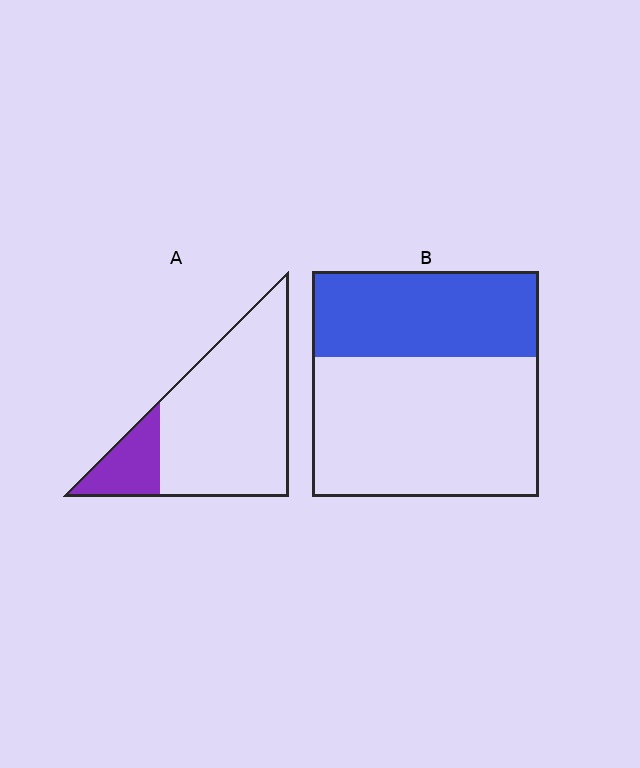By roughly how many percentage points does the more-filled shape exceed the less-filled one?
By roughly 20 percentage points (B over A).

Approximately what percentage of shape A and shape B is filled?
A is approximately 20% and B is approximately 40%.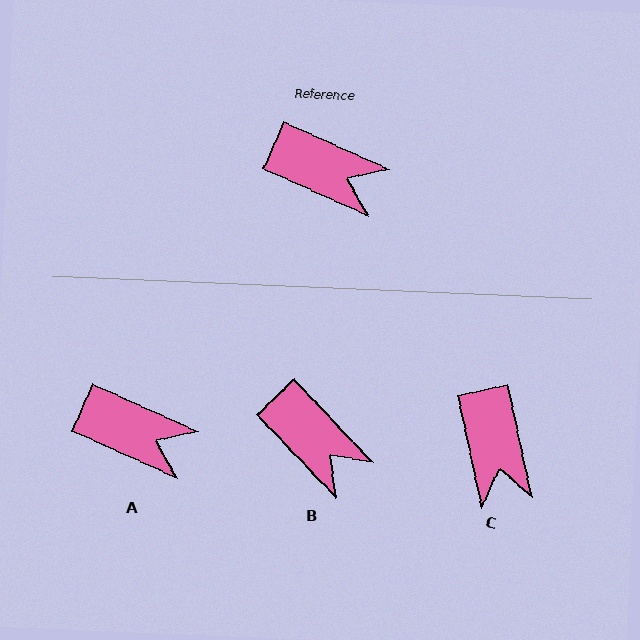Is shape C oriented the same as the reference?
No, it is off by about 54 degrees.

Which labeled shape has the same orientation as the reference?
A.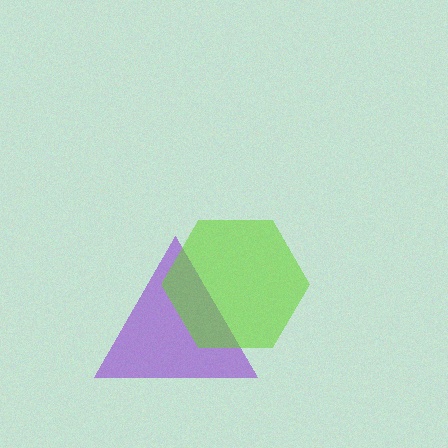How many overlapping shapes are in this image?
There are 2 overlapping shapes in the image.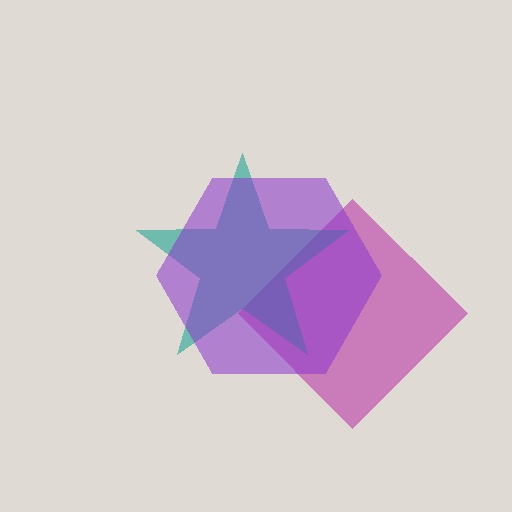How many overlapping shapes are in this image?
There are 3 overlapping shapes in the image.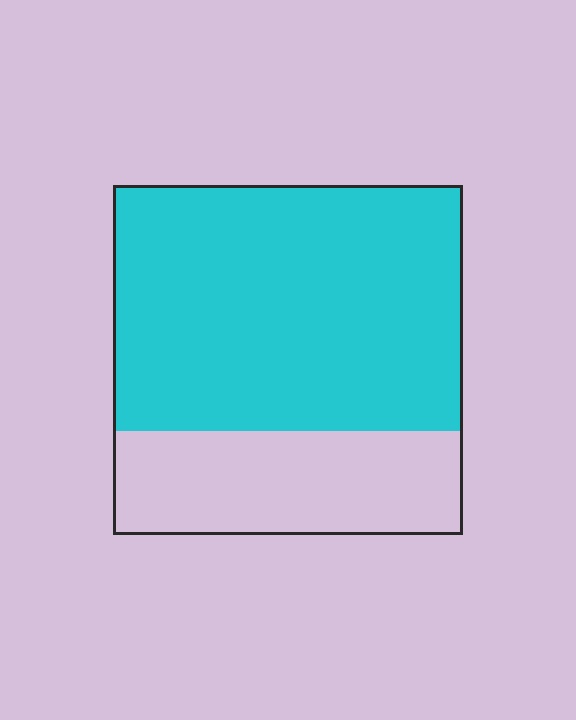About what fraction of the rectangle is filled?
About two thirds (2/3).